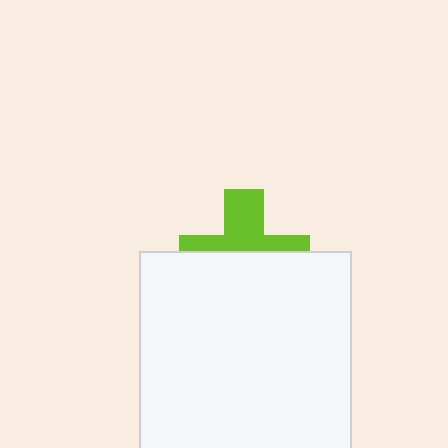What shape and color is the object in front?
The object in front is a white square.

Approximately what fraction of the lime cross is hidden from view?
Roughly 55% of the lime cross is hidden behind the white square.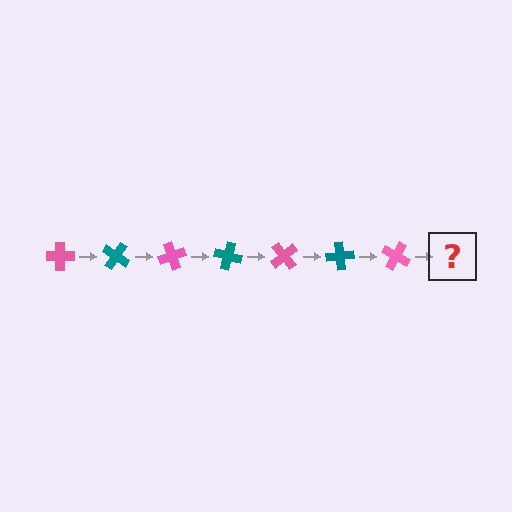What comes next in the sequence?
The next element should be a teal cross, rotated 245 degrees from the start.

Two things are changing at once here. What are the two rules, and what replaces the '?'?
The two rules are that it rotates 35 degrees each step and the color cycles through pink and teal. The '?' should be a teal cross, rotated 245 degrees from the start.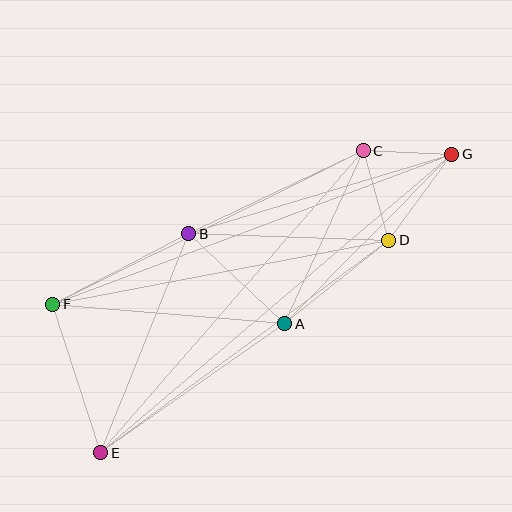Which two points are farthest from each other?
Points E and G are farthest from each other.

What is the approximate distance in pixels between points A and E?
The distance between A and E is approximately 224 pixels.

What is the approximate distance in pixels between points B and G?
The distance between B and G is approximately 275 pixels.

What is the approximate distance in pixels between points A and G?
The distance between A and G is approximately 238 pixels.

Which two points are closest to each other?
Points C and G are closest to each other.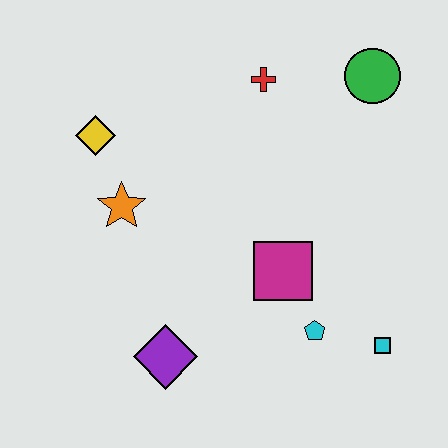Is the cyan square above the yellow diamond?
No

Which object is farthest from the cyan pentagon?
The yellow diamond is farthest from the cyan pentagon.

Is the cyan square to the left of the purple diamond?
No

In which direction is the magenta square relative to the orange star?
The magenta square is to the right of the orange star.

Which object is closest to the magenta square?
The cyan pentagon is closest to the magenta square.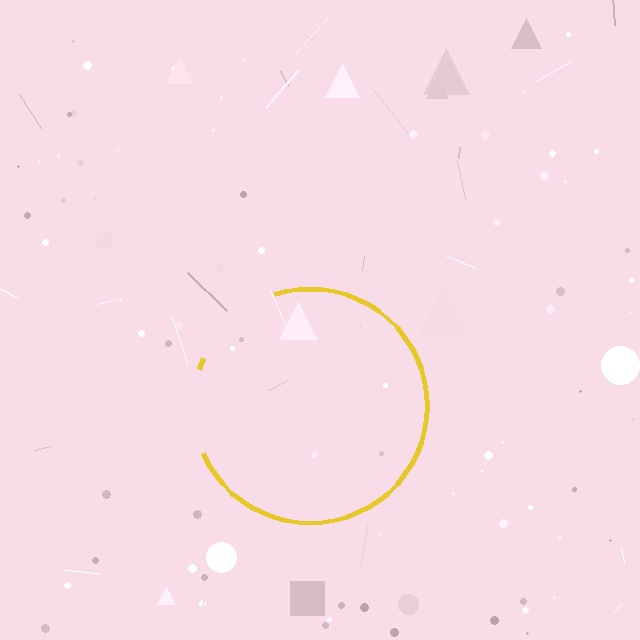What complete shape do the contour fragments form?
The contour fragments form a circle.